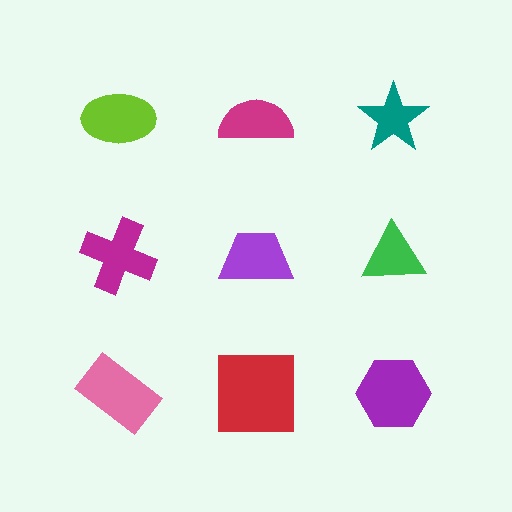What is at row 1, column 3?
A teal star.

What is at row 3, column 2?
A red square.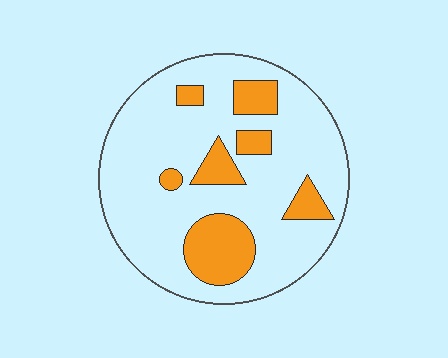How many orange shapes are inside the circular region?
7.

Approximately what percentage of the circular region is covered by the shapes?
Approximately 20%.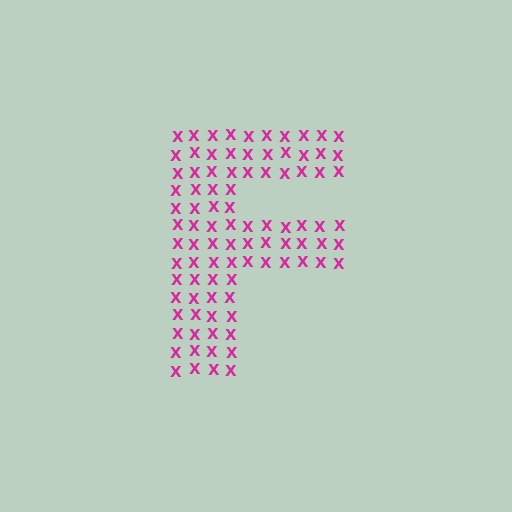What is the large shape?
The large shape is the letter F.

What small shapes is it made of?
It is made of small letter X's.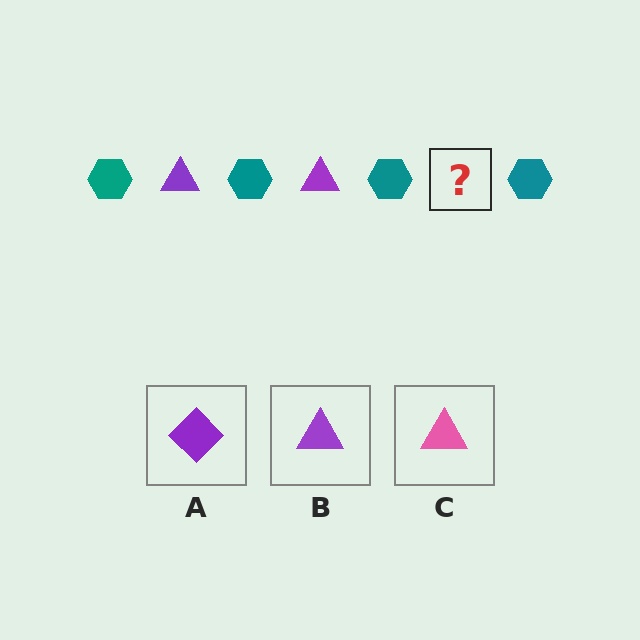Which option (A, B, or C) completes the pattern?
B.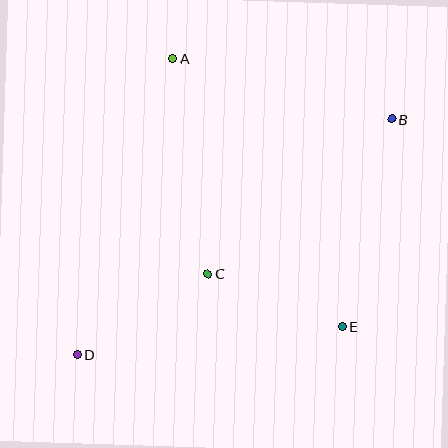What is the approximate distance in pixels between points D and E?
The distance between D and E is approximately 267 pixels.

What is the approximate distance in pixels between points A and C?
The distance between A and C is approximately 218 pixels.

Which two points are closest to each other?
Points C and E are closest to each other.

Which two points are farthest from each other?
Points B and D are farthest from each other.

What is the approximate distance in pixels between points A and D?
The distance between A and D is approximately 311 pixels.